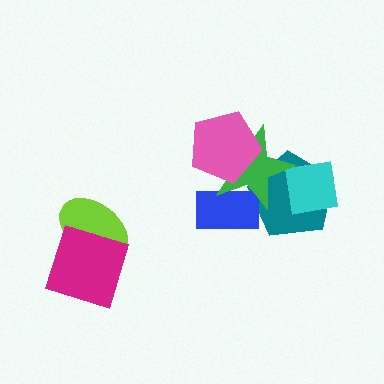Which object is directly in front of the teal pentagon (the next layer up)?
The cyan square is directly in front of the teal pentagon.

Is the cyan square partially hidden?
Yes, it is partially covered by another shape.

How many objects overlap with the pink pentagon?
1 object overlaps with the pink pentagon.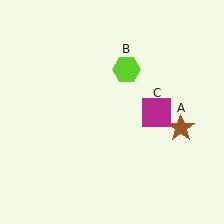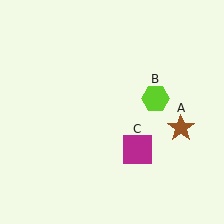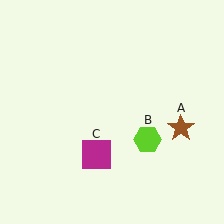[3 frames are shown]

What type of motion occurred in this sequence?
The lime hexagon (object B), magenta square (object C) rotated clockwise around the center of the scene.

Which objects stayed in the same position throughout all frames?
Brown star (object A) remained stationary.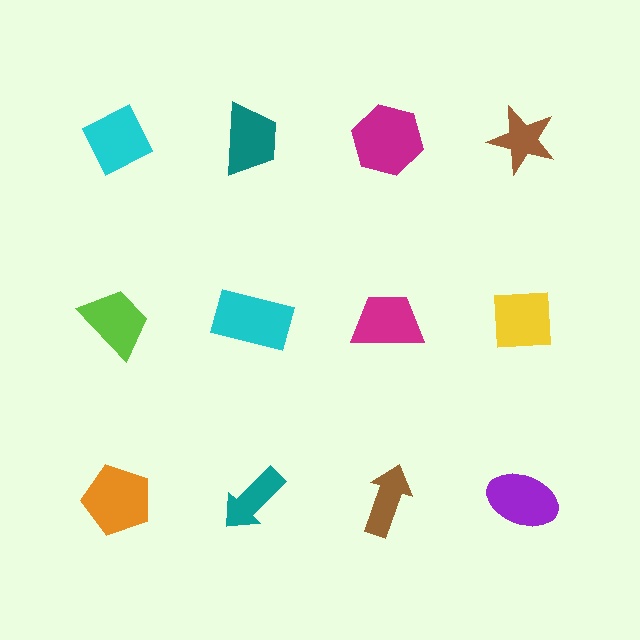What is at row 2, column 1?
A lime trapezoid.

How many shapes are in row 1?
4 shapes.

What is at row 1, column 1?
A cyan diamond.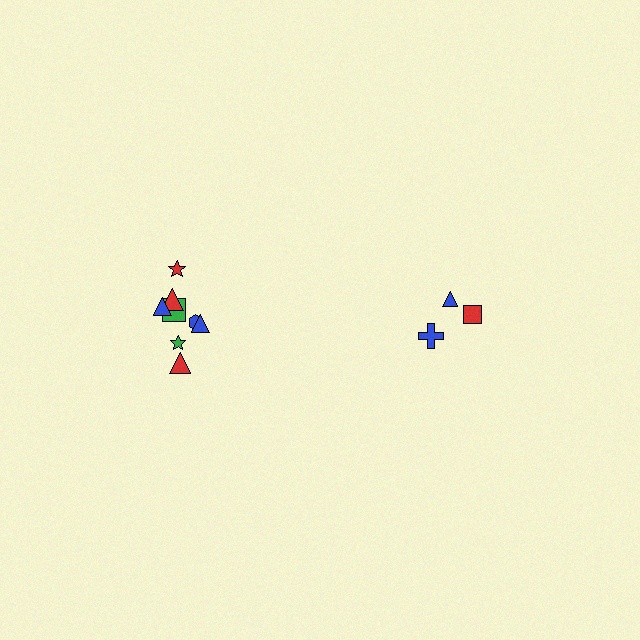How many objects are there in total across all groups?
There are 11 objects.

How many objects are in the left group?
There are 8 objects.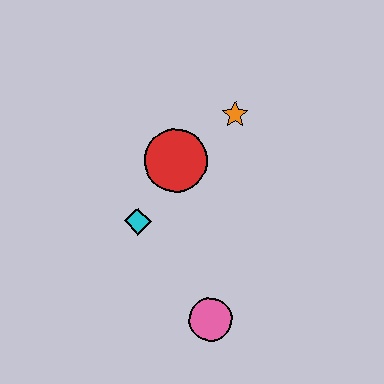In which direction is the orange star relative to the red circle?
The orange star is to the right of the red circle.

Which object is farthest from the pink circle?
The orange star is farthest from the pink circle.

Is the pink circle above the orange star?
No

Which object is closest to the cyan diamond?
The red circle is closest to the cyan diamond.